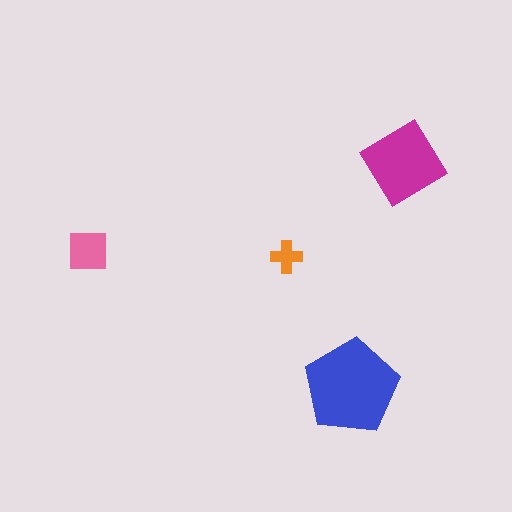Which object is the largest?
The blue pentagon.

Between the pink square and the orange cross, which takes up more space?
The pink square.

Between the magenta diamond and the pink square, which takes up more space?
The magenta diamond.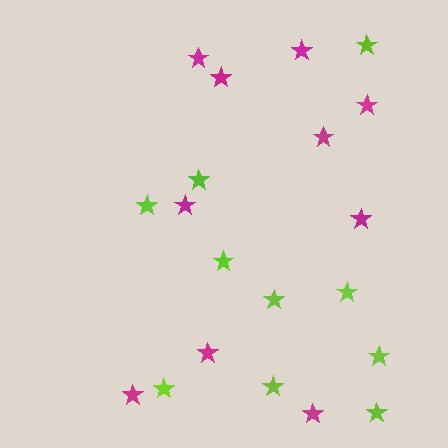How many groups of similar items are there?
There are 2 groups: one group of lime stars (10) and one group of magenta stars (10).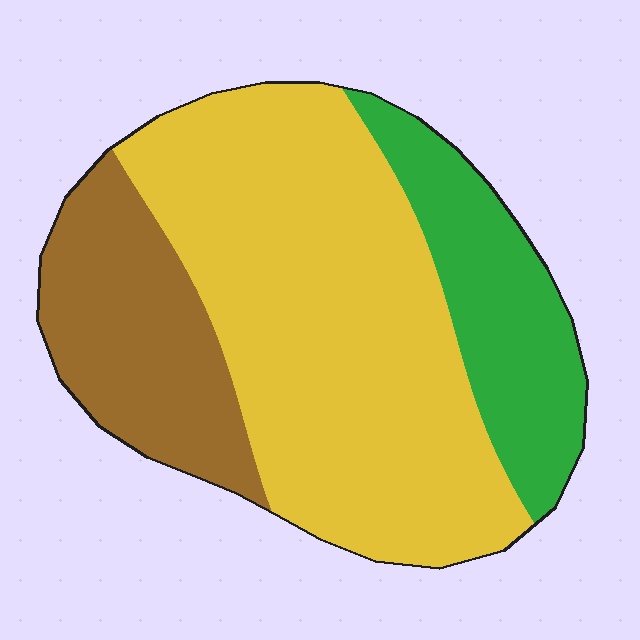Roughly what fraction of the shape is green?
Green covers 20% of the shape.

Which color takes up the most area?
Yellow, at roughly 60%.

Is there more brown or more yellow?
Yellow.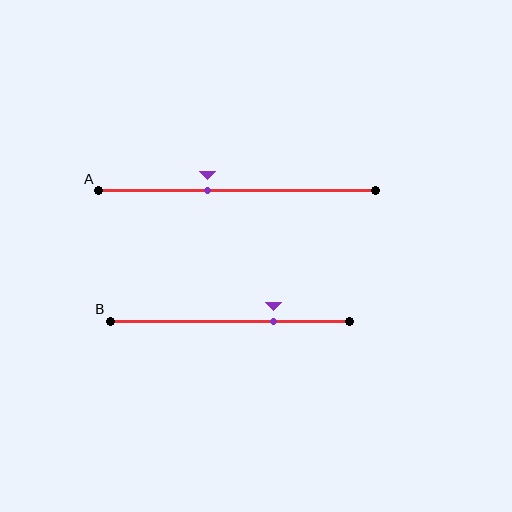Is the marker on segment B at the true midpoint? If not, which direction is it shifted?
No, the marker on segment B is shifted to the right by about 18% of the segment length.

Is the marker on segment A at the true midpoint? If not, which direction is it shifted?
No, the marker on segment A is shifted to the left by about 11% of the segment length.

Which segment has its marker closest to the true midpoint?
Segment A has its marker closest to the true midpoint.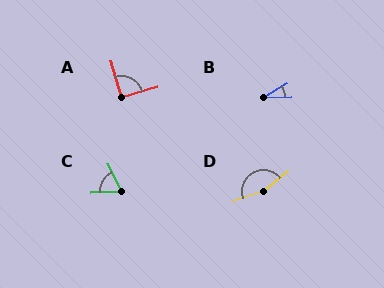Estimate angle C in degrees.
Approximately 67 degrees.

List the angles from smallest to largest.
B (31°), C (67°), A (91°), D (161°).